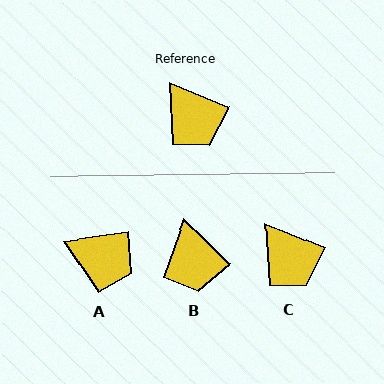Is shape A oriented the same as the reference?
No, it is off by about 31 degrees.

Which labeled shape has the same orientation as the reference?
C.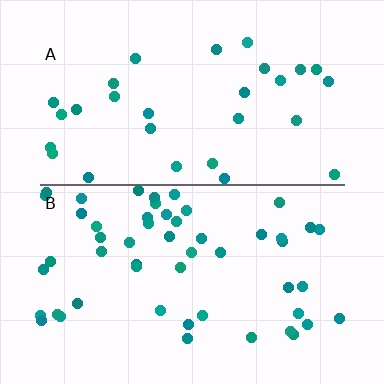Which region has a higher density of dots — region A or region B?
B (the bottom).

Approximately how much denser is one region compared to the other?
Approximately 1.8× — region B over region A.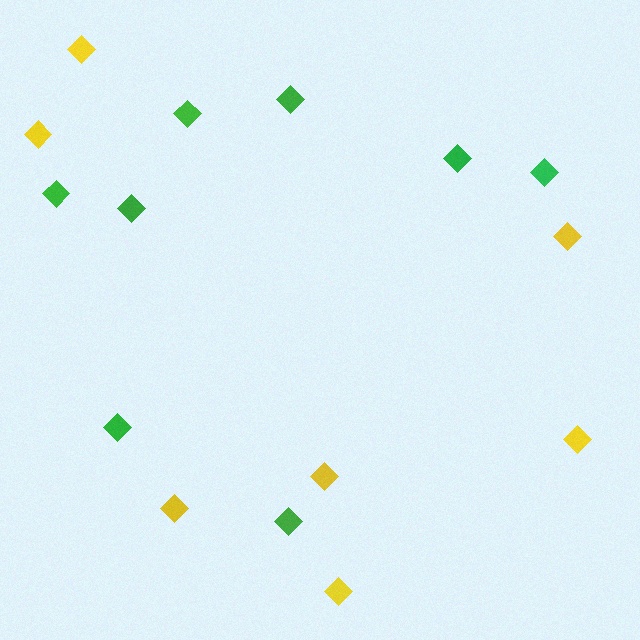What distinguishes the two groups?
There are 2 groups: one group of yellow diamonds (7) and one group of green diamonds (8).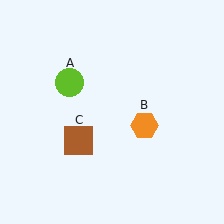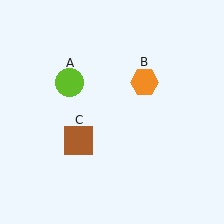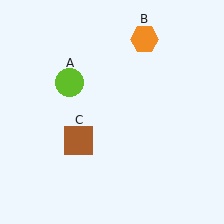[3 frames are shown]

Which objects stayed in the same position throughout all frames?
Lime circle (object A) and brown square (object C) remained stationary.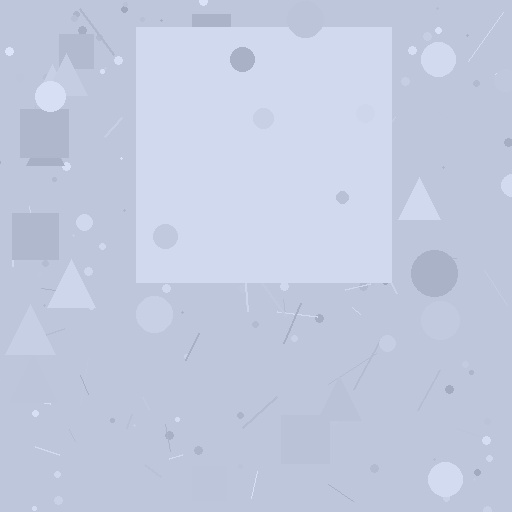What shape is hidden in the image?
A square is hidden in the image.